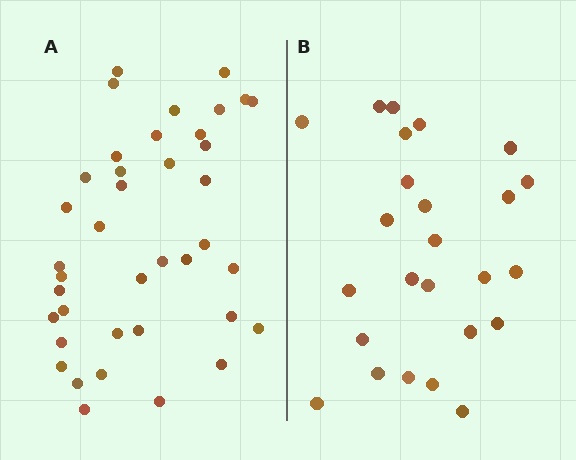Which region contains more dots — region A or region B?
Region A (the left region) has more dots.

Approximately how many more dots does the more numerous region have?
Region A has approximately 15 more dots than region B.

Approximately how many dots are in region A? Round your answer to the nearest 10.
About 40 dots. (The exact count is 39, which rounds to 40.)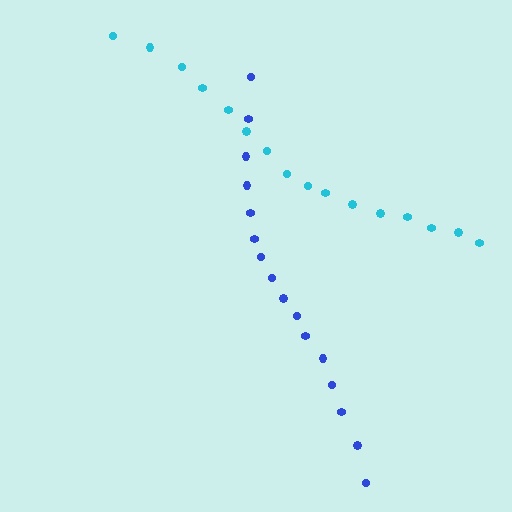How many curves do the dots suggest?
There are 2 distinct paths.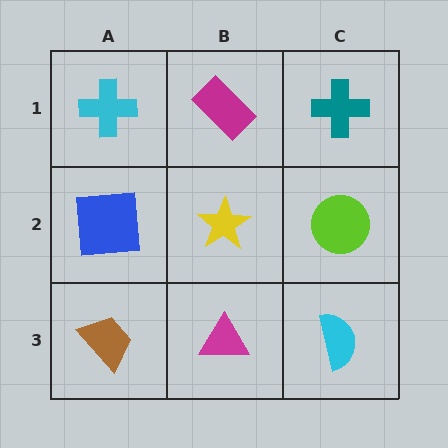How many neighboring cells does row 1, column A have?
2.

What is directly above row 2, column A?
A cyan cross.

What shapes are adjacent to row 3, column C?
A lime circle (row 2, column C), a magenta triangle (row 3, column B).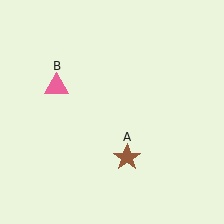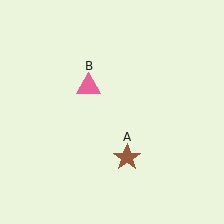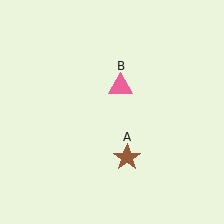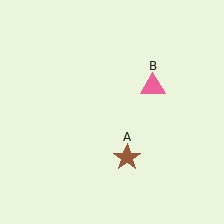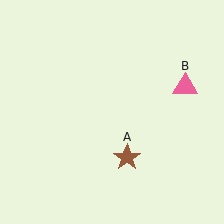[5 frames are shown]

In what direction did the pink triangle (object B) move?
The pink triangle (object B) moved right.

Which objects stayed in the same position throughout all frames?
Brown star (object A) remained stationary.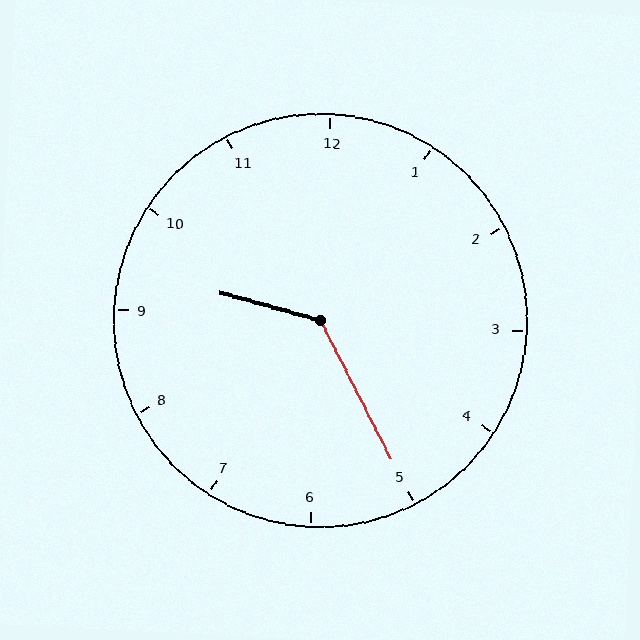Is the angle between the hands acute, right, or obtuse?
It is obtuse.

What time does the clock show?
9:25.